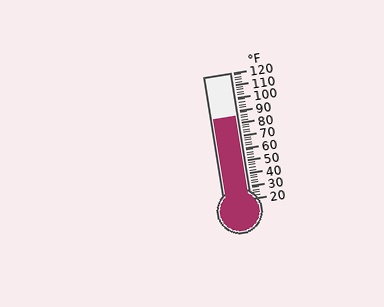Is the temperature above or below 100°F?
The temperature is below 100°F.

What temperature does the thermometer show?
The thermometer shows approximately 86°F.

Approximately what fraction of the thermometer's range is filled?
The thermometer is filled to approximately 65% of its range.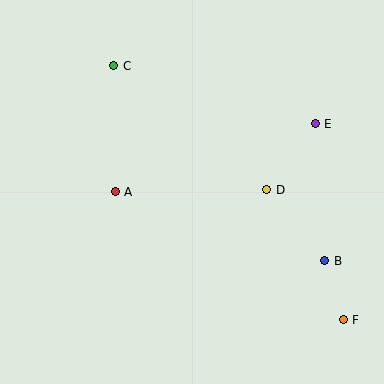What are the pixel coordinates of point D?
Point D is at (267, 190).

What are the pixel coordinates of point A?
Point A is at (115, 192).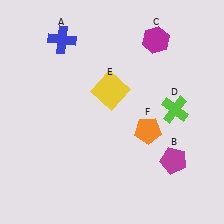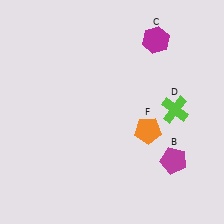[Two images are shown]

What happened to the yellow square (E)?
The yellow square (E) was removed in Image 2. It was in the top-left area of Image 1.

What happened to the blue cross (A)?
The blue cross (A) was removed in Image 2. It was in the top-left area of Image 1.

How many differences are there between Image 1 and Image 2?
There are 2 differences between the two images.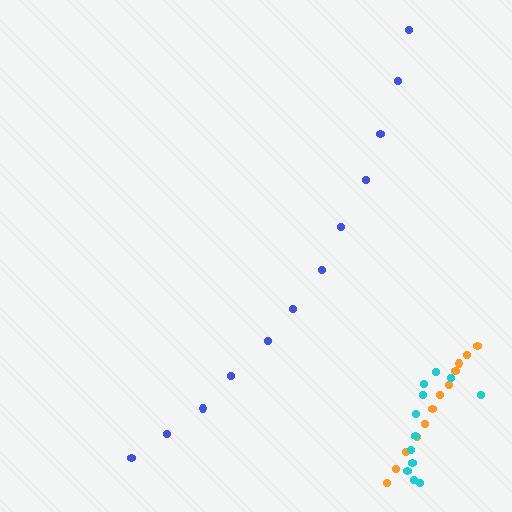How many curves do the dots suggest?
There are 3 distinct paths.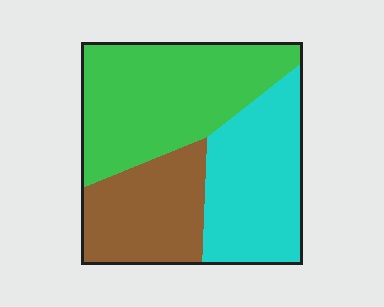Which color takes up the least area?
Brown, at roughly 25%.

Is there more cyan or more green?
Green.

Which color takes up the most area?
Green, at roughly 40%.